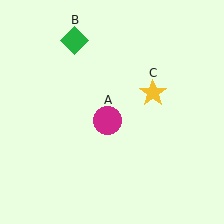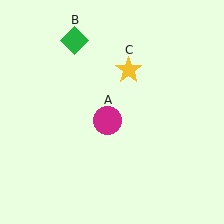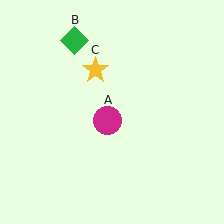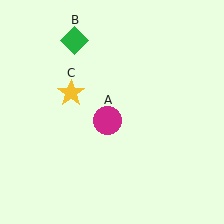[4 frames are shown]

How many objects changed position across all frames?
1 object changed position: yellow star (object C).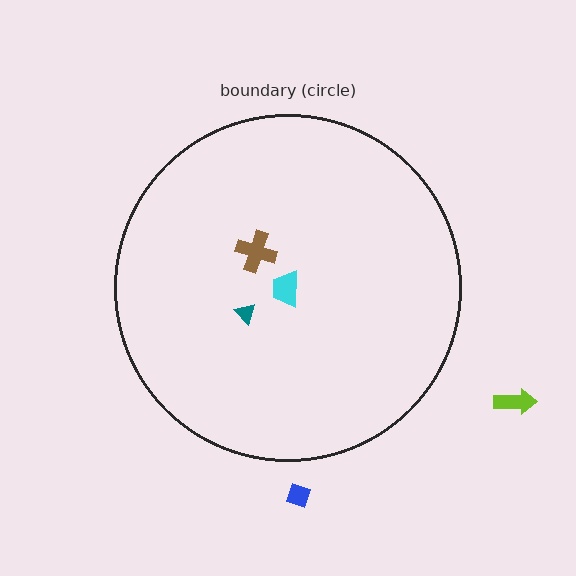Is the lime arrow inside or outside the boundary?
Outside.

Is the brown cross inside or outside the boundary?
Inside.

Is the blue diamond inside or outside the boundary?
Outside.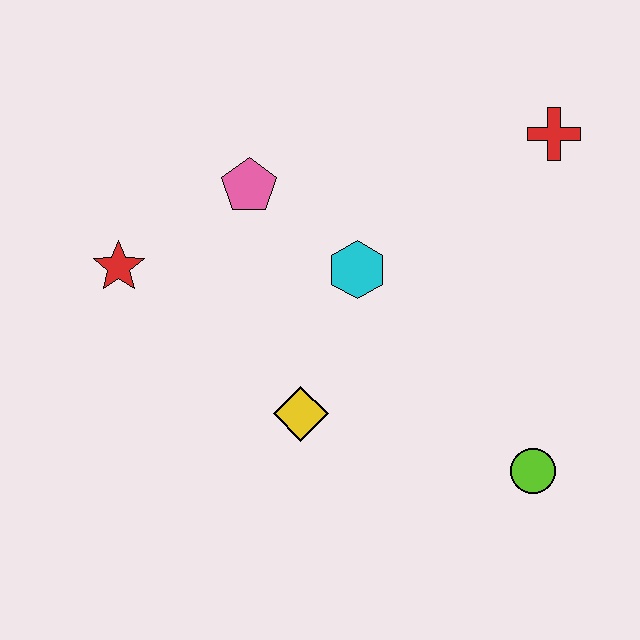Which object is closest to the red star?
The pink pentagon is closest to the red star.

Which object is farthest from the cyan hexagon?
The lime circle is farthest from the cyan hexagon.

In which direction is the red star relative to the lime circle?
The red star is to the left of the lime circle.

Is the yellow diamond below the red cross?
Yes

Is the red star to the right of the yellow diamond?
No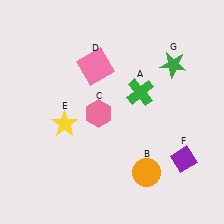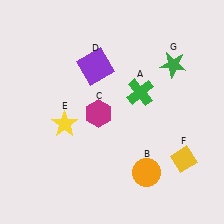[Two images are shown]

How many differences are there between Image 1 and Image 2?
There are 3 differences between the two images.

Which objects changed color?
C changed from pink to magenta. D changed from pink to purple. F changed from purple to yellow.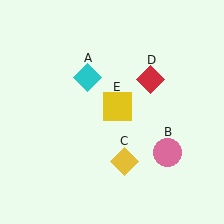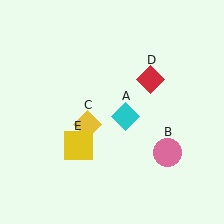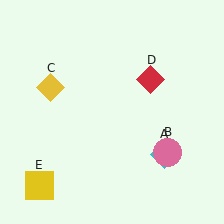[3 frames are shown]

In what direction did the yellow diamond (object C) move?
The yellow diamond (object C) moved up and to the left.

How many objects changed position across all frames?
3 objects changed position: cyan diamond (object A), yellow diamond (object C), yellow square (object E).